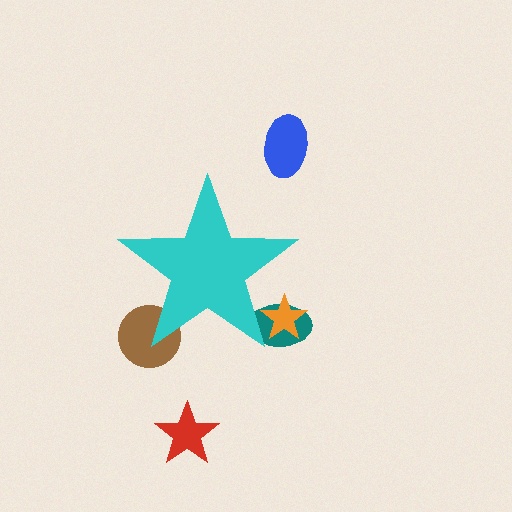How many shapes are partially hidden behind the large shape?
3 shapes are partially hidden.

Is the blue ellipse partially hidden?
No, the blue ellipse is fully visible.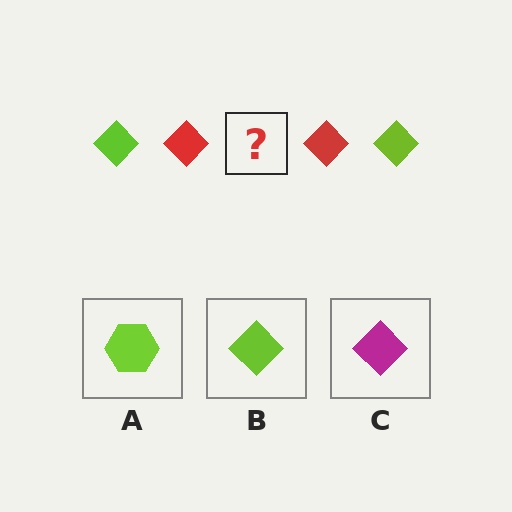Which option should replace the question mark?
Option B.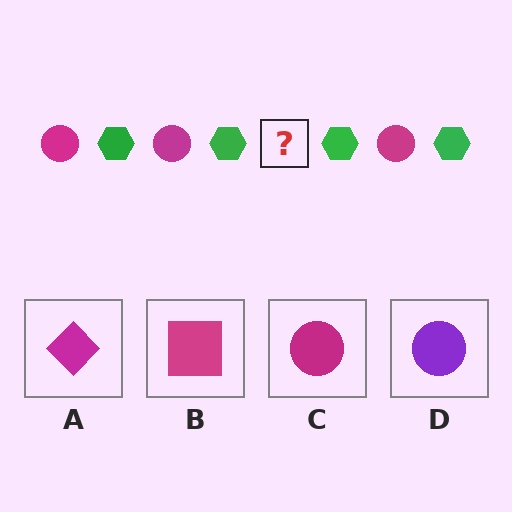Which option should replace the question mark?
Option C.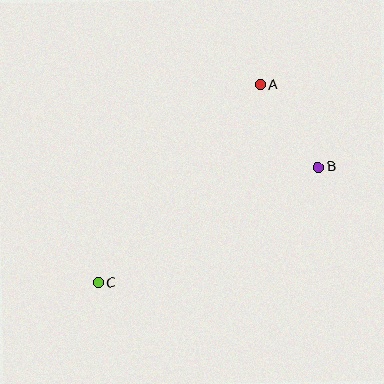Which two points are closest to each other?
Points A and B are closest to each other.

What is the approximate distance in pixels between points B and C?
The distance between B and C is approximately 249 pixels.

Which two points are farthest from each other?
Points A and C are farthest from each other.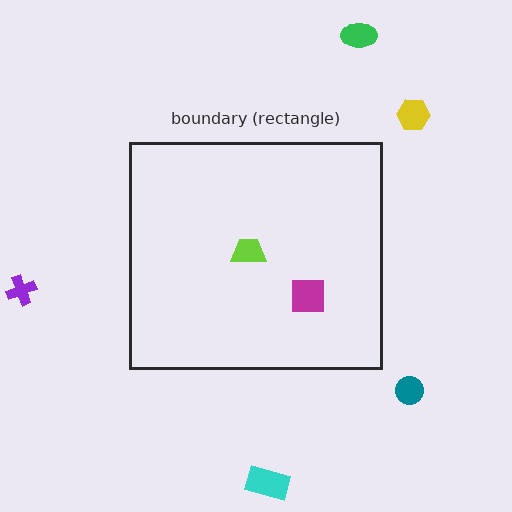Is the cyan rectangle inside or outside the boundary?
Outside.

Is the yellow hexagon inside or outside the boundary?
Outside.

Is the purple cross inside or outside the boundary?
Outside.